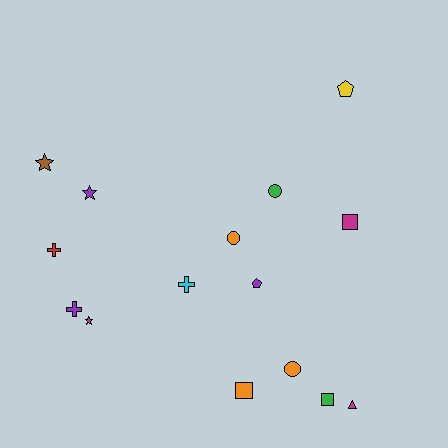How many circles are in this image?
There are 3 circles.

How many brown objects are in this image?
There is 1 brown object.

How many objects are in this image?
There are 15 objects.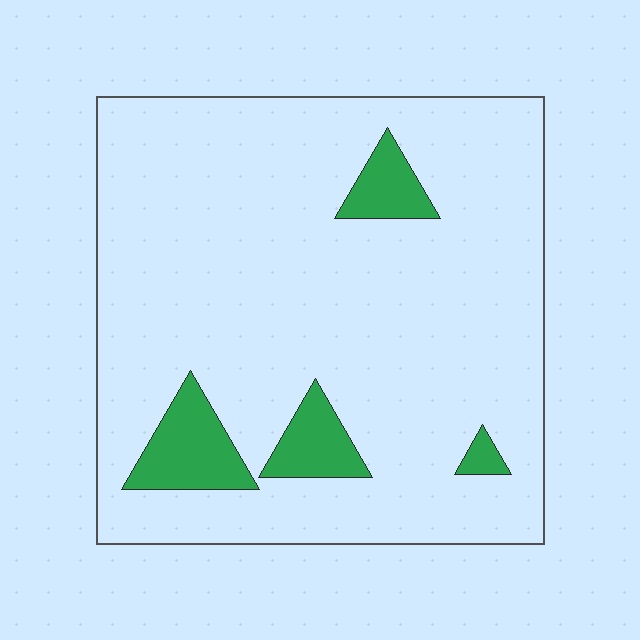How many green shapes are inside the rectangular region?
4.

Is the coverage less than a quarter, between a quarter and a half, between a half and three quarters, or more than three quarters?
Less than a quarter.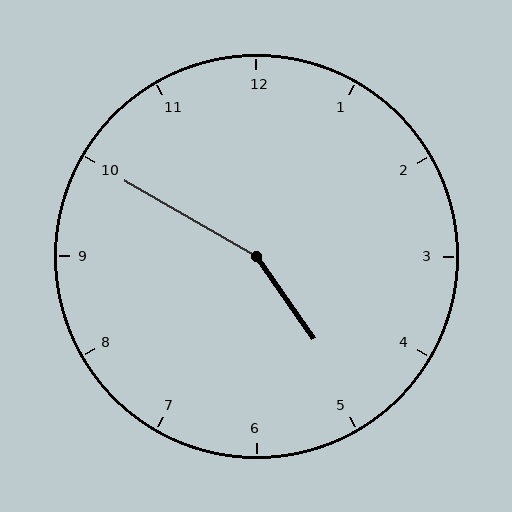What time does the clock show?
4:50.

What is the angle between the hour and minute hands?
Approximately 155 degrees.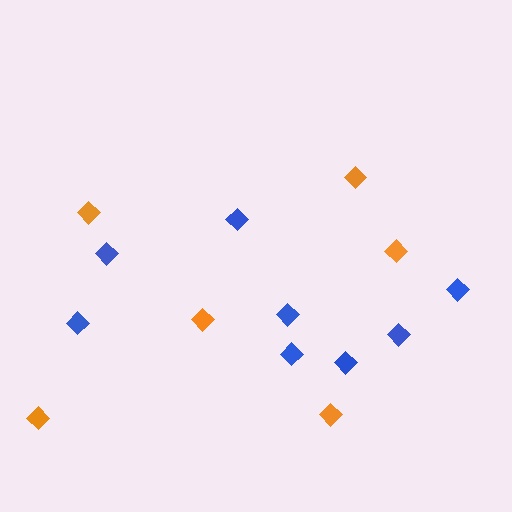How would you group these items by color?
There are 2 groups: one group of blue diamonds (8) and one group of orange diamonds (6).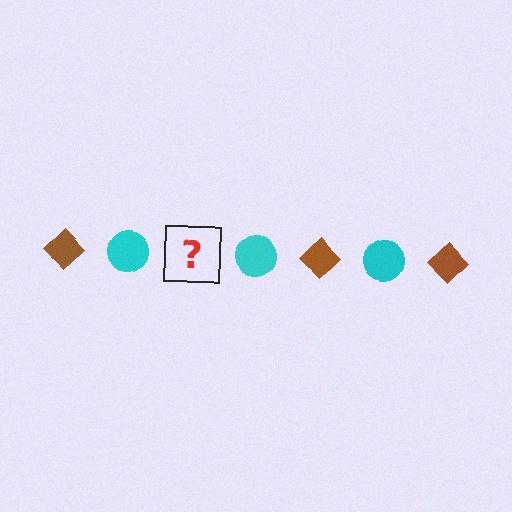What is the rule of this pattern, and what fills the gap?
The rule is that the pattern alternates between brown diamond and cyan circle. The gap should be filled with a brown diamond.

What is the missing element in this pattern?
The missing element is a brown diamond.